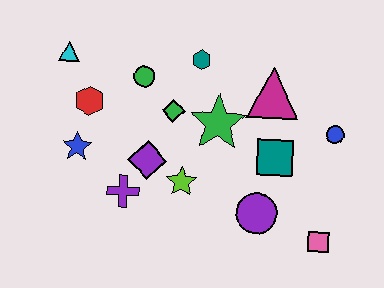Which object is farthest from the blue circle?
The cyan triangle is farthest from the blue circle.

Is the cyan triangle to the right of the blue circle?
No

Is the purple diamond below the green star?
Yes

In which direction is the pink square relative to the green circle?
The pink square is to the right of the green circle.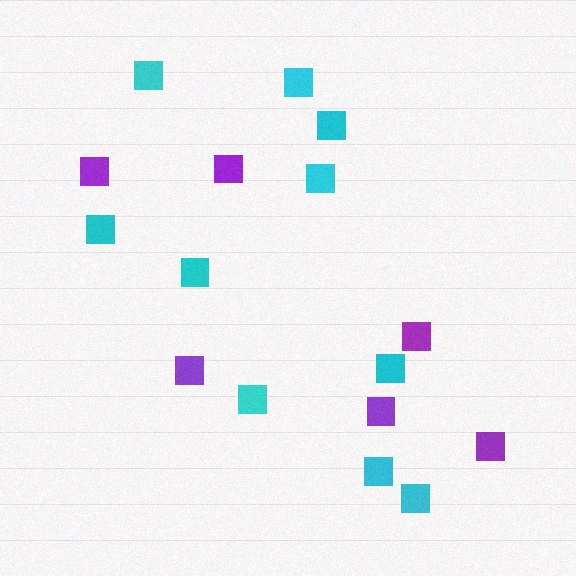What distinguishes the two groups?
There are 2 groups: one group of purple squares (6) and one group of cyan squares (10).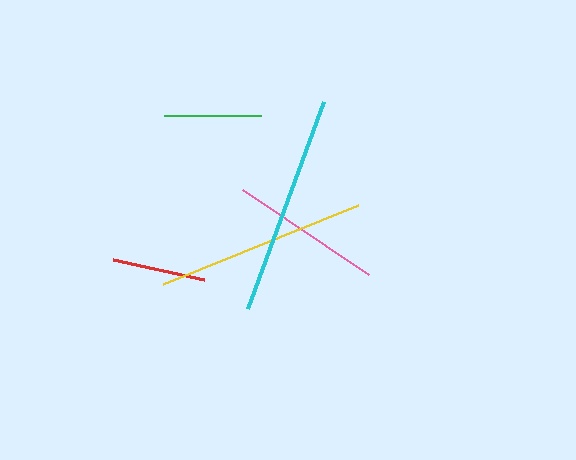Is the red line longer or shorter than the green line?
The green line is longer than the red line.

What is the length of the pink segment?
The pink segment is approximately 152 pixels long.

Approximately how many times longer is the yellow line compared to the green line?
The yellow line is approximately 2.2 times the length of the green line.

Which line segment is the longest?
The cyan line is the longest at approximately 221 pixels.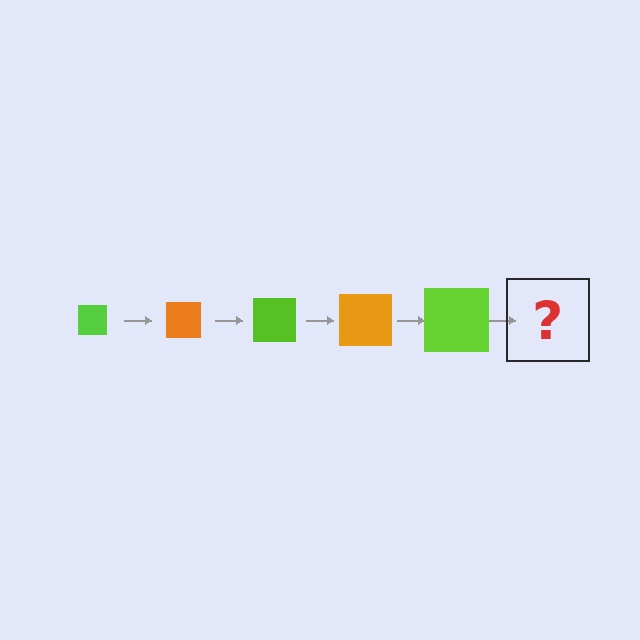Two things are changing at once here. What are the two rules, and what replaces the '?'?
The two rules are that the square grows larger each step and the color cycles through lime and orange. The '?' should be an orange square, larger than the previous one.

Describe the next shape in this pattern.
It should be an orange square, larger than the previous one.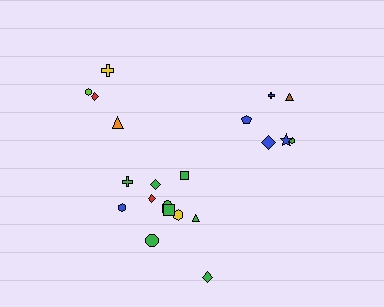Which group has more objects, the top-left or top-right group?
The top-right group.